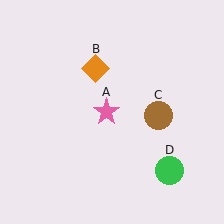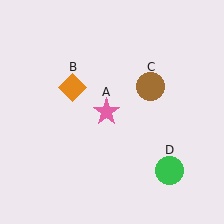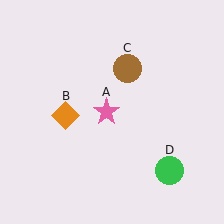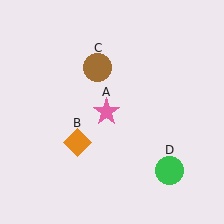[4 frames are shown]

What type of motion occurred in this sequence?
The orange diamond (object B), brown circle (object C) rotated counterclockwise around the center of the scene.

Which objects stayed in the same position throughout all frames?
Pink star (object A) and green circle (object D) remained stationary.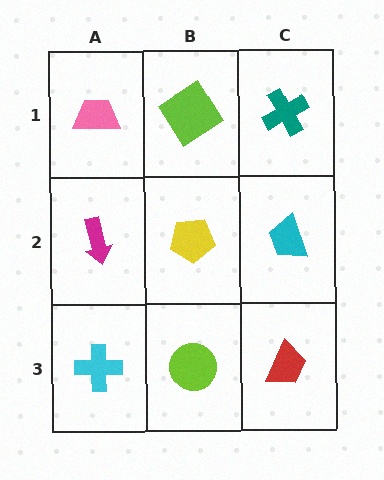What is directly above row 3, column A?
A magenta arrow.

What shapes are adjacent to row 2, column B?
A lime diamond (row 1, column B), a lime circle (row 3, column B), a magenta arrow (row 2, column A), a cyan trapezoid (row 2, column C).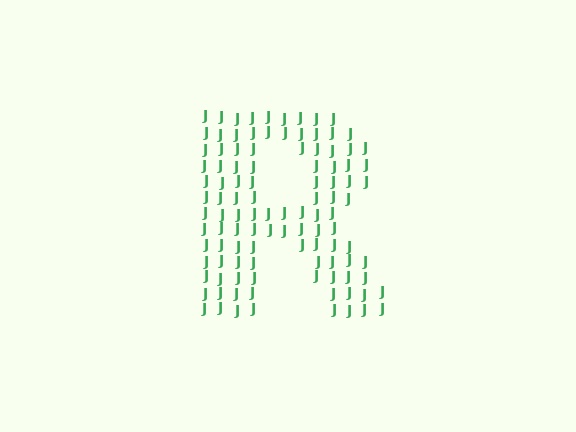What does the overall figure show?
The overall figure shows the letter R.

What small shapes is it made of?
It is made of small letter J's.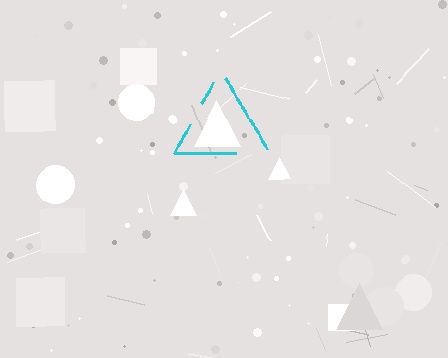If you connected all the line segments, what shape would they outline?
They would outline a triangle.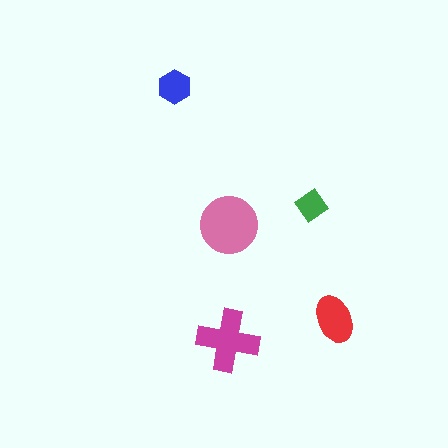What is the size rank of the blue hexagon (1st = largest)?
4th.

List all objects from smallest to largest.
The green diamond, the blue hexagon, the red ellipse, the magenta cross, the pink circle.